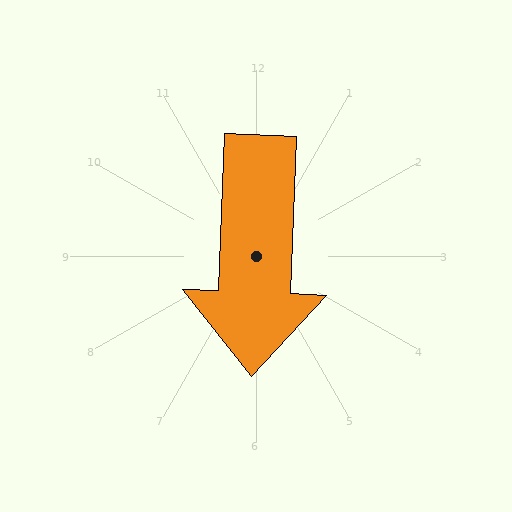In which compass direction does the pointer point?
South.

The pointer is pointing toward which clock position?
Roughly 6 o'clock.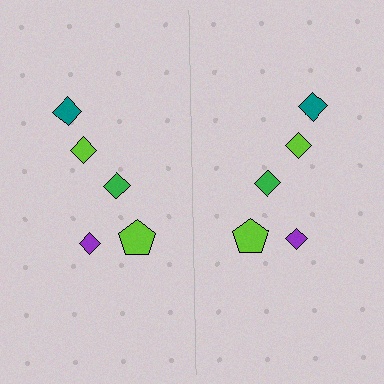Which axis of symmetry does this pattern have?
The pattern has a vertical axis of symmetry running through the center of the image.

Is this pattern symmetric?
Yes, this pattern has bilateral (reflection) symmetry.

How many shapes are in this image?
There are 10 shapes in this image.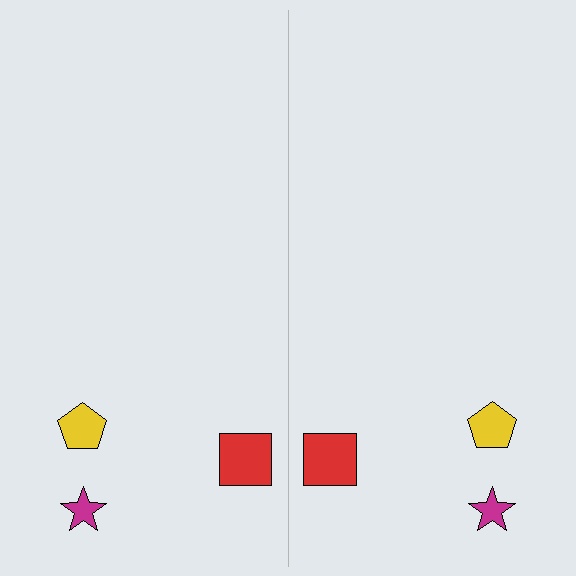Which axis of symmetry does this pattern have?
The pattern has a vertical axis of symmetry running through the center of the image.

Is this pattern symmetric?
Yes, this pattern has bilateral (reflection) symmetry.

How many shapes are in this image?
There are 6 shapes in this image.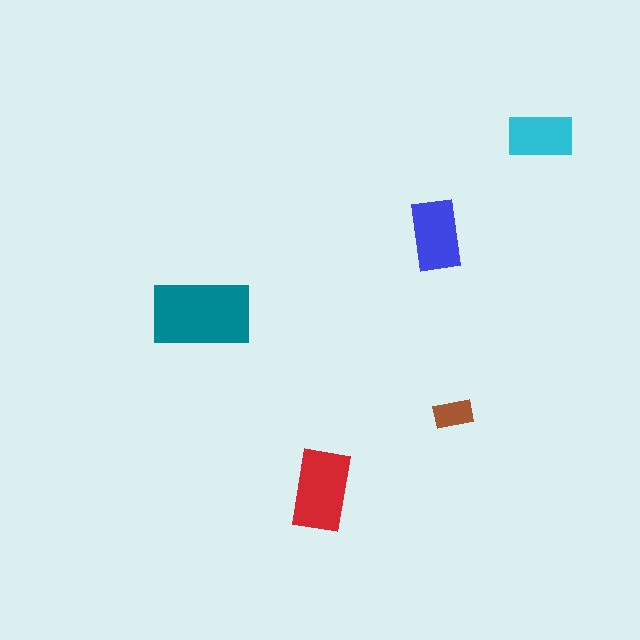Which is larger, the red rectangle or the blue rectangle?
The red one.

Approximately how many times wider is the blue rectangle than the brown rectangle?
About 2 times wider.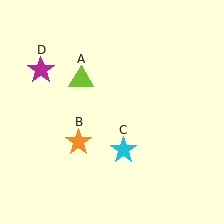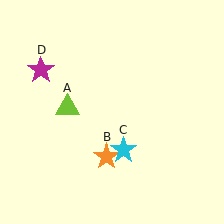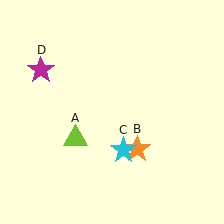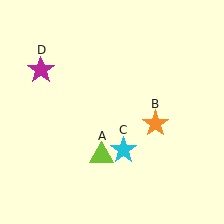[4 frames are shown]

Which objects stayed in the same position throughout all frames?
Cyan star (object C) and magenta star (object D) remained stationary.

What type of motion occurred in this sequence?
The lime triangle (object A), orange star (object B) rotated counterclockwise around the center of the scene.